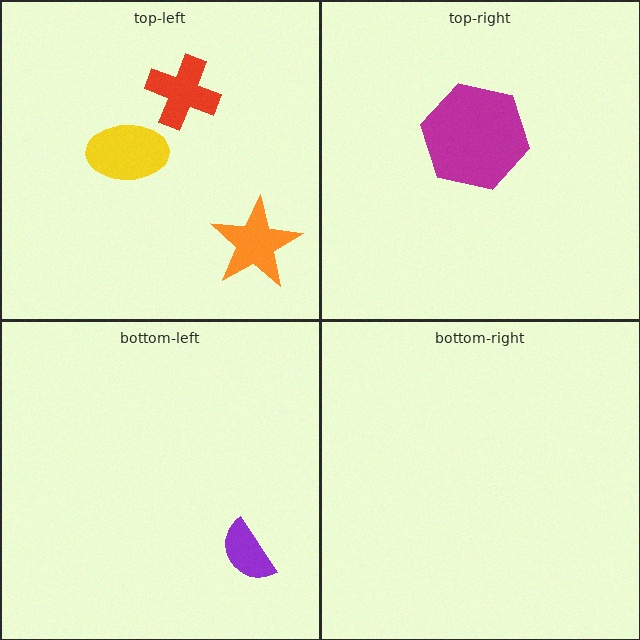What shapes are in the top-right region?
The magenta hexagon.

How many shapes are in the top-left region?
3.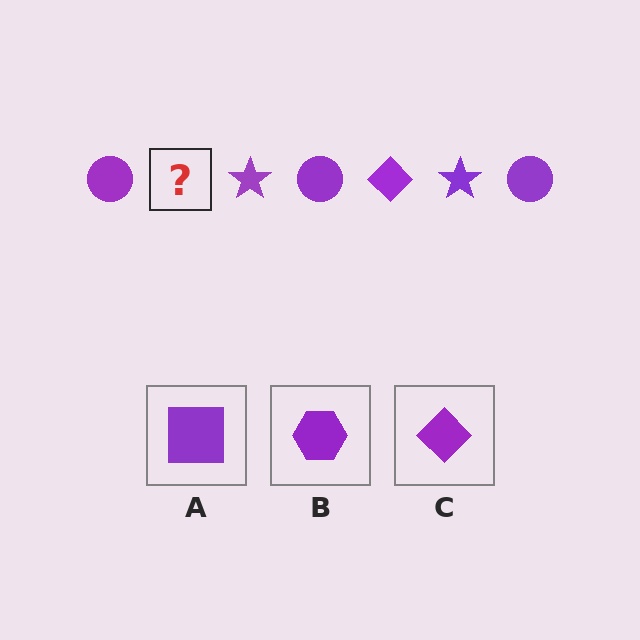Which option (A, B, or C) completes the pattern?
C.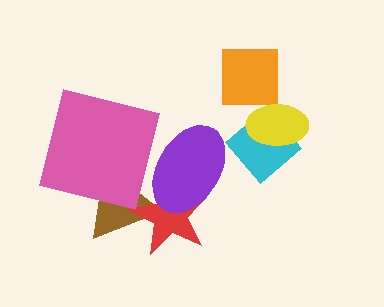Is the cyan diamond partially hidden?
Yes, it is partially covered by another shape.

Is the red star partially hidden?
Yes, it is partially covered by another shape.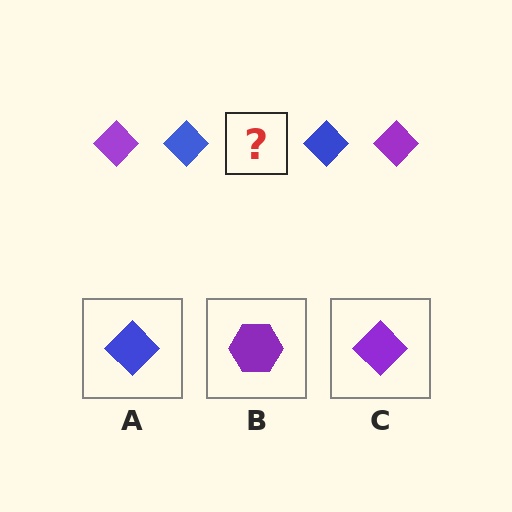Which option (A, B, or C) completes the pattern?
C.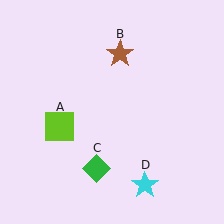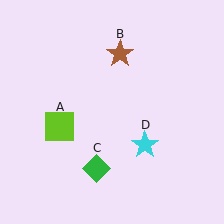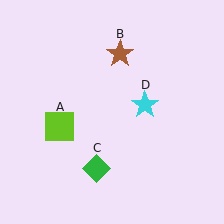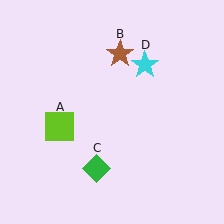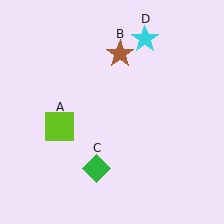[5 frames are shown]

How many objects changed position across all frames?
1 object changed position: cyan star (object D).